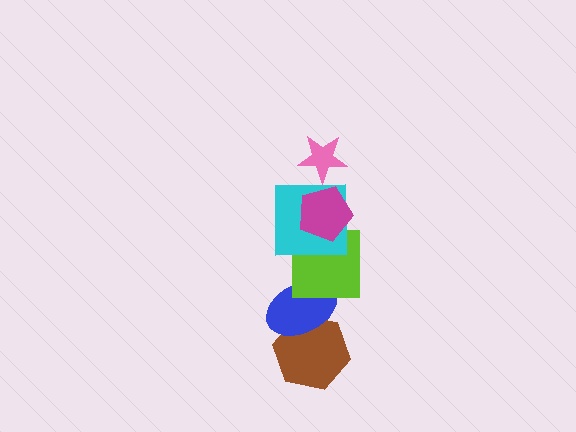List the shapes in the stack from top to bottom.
From top to bottom: the pink star, the magenta pentagon, the cyan square, the lime square, the blue ellipse, the brown hexagon.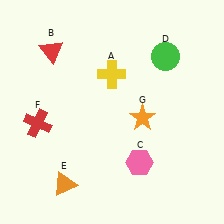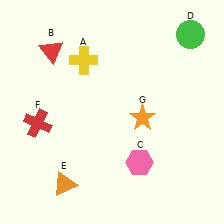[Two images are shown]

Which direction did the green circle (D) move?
The green circle (D) moved right.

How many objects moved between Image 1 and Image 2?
2 objects moved between the two images.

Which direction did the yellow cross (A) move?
The yellow cross (A) moved left.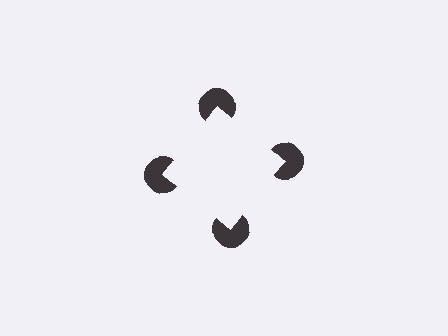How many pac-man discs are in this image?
There are 4 — one at each vertex of the illusory square.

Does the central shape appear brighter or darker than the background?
It typically appears slightly brighter than the background, even though no actual brightness change is drawn.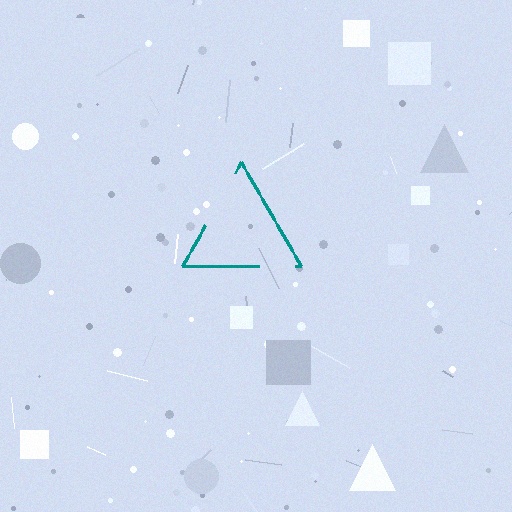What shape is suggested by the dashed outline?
The dashed outline suggests a triangle.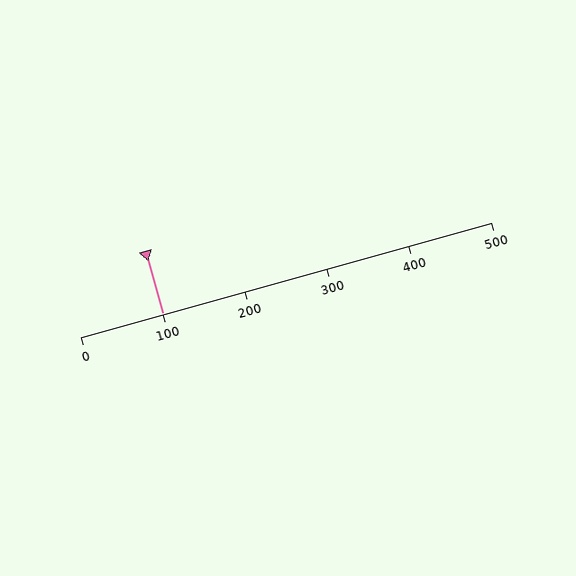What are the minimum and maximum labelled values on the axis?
The axis runs from 0 to 500.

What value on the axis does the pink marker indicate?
The marker indicates approximately 100.